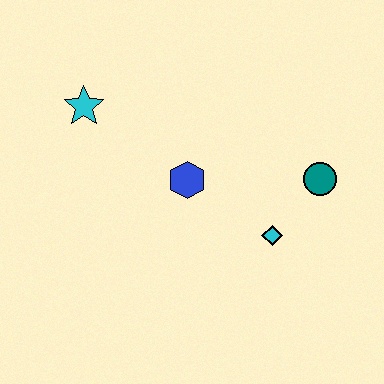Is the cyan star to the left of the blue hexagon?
Yes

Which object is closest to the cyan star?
The blue hexagon is closest to the cyan star.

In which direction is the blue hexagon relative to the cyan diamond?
The blue hexagon is to the left of the cyan diamond.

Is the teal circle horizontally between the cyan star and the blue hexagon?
No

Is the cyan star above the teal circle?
Yes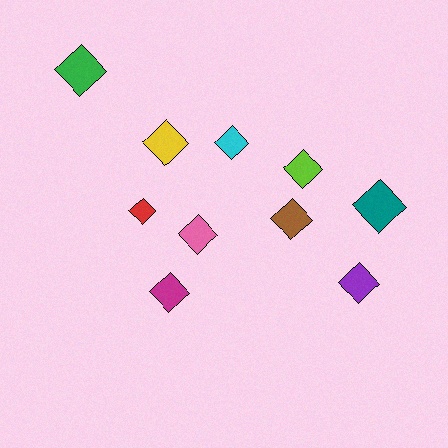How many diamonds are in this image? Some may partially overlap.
There are 10 diamonds.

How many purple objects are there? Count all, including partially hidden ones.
There is 1 purple object.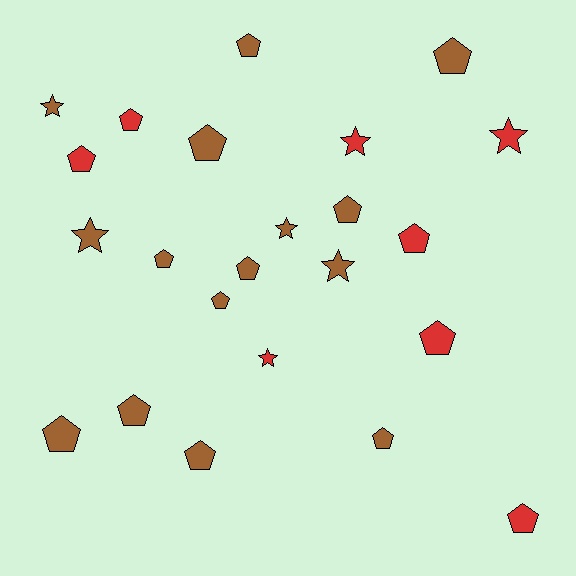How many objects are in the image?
There are 23 objects.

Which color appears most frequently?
Brown, with 15 objects.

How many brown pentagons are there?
There are 11 brown pentagons.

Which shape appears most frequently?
Pentagon, with 16 objects.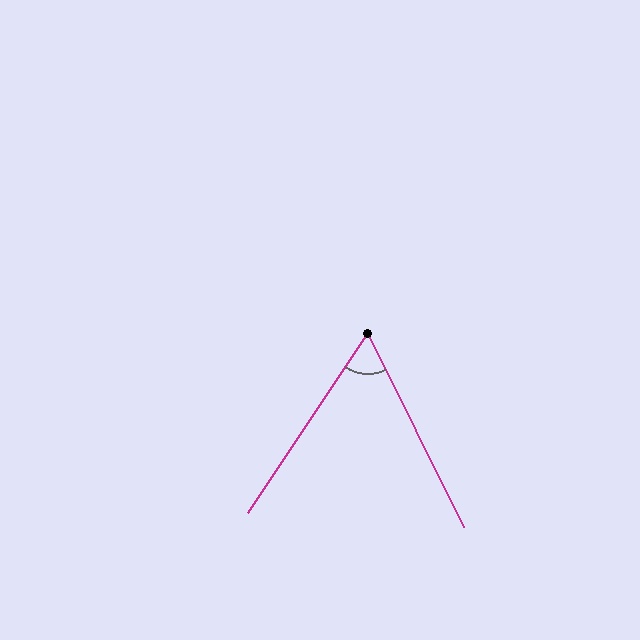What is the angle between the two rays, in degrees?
Approximately 60 degrees.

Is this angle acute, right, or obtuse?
It is acute.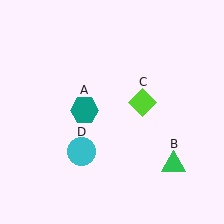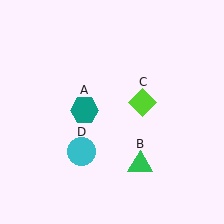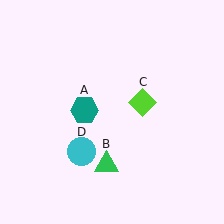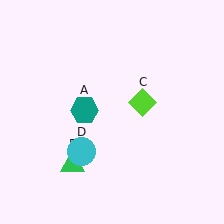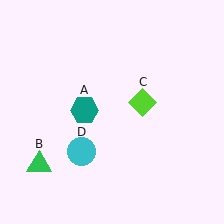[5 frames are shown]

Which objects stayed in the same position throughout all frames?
Teal hexagon (object A) and lime diamond (object C) and cyan circle (object D) remained stationary.